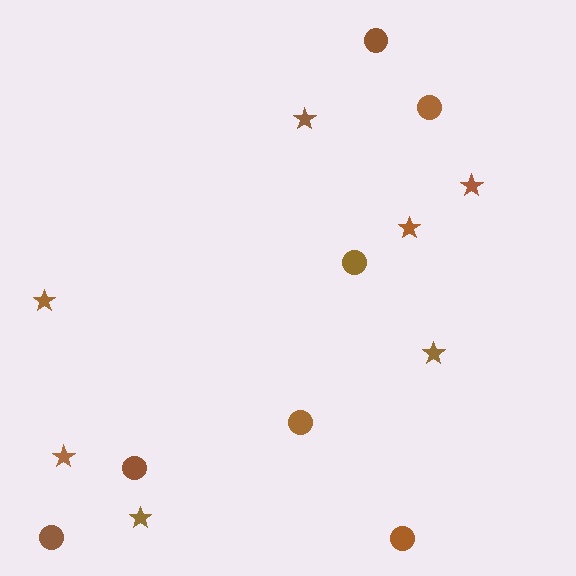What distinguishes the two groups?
There are 2 groups: one group of circles (7) and one group of stars (7).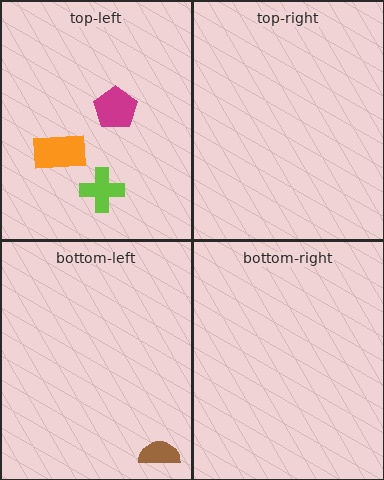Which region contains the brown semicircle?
The bottom-left region.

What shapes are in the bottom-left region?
The brown semicircle.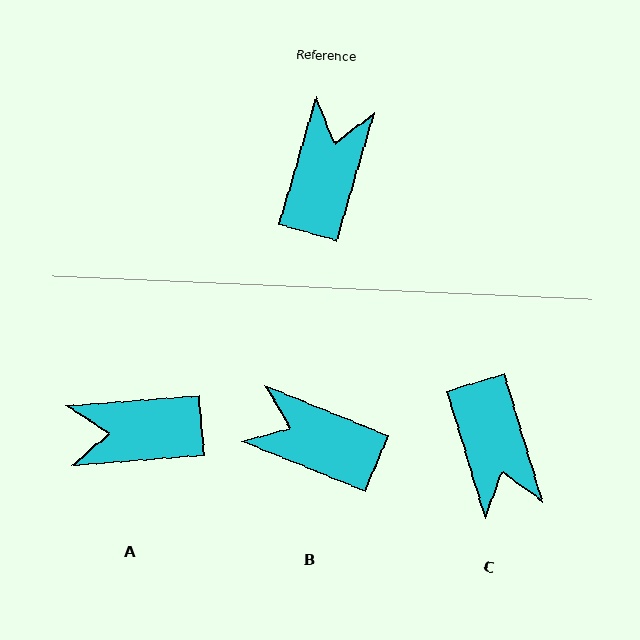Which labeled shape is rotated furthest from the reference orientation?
C, about 147 degrees away.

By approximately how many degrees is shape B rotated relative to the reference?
Approximately 84 degrees counter-clockwise.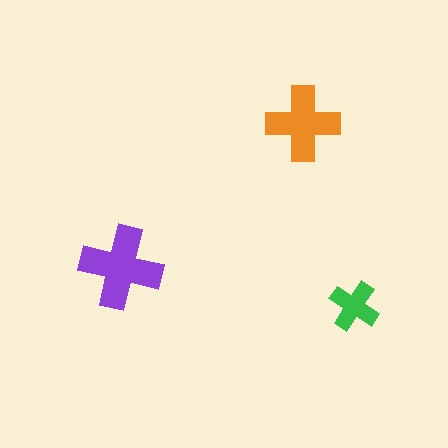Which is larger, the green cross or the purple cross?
The purple one.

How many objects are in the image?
There are 3 objects in the image.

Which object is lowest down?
The green cross is bottommost.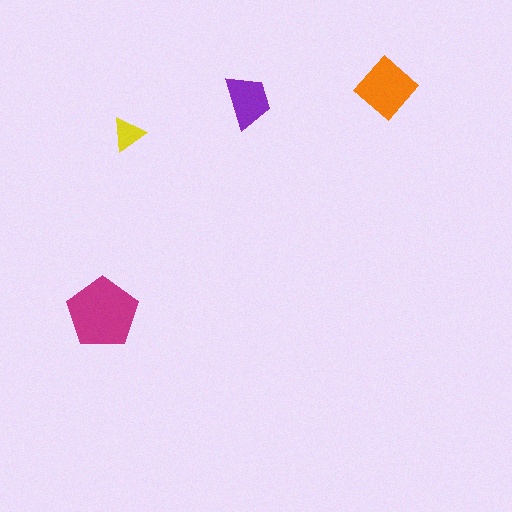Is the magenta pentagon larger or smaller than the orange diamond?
Larger.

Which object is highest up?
The orange diamond is topmost.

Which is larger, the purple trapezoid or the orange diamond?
The orange diamond.